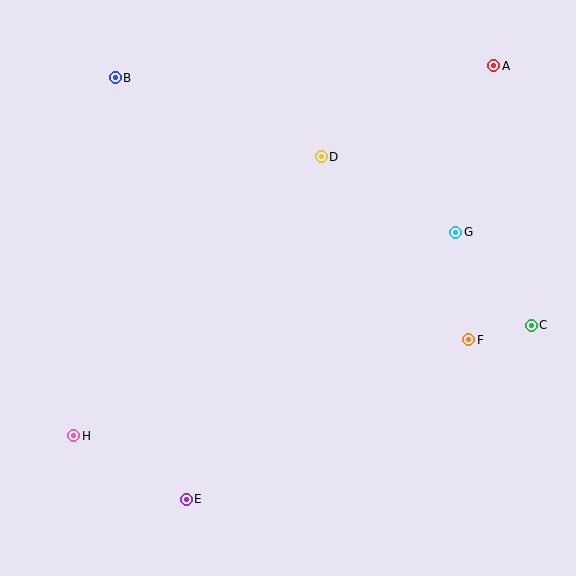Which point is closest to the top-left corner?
Point B is closest to the top-left corner.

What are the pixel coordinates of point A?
Point A is at (494, 66).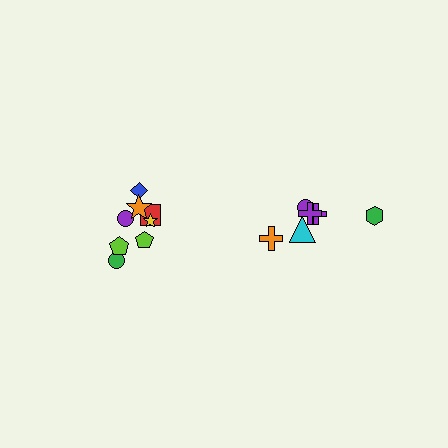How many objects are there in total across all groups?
There are 14 objects.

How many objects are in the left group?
There are 8 objects.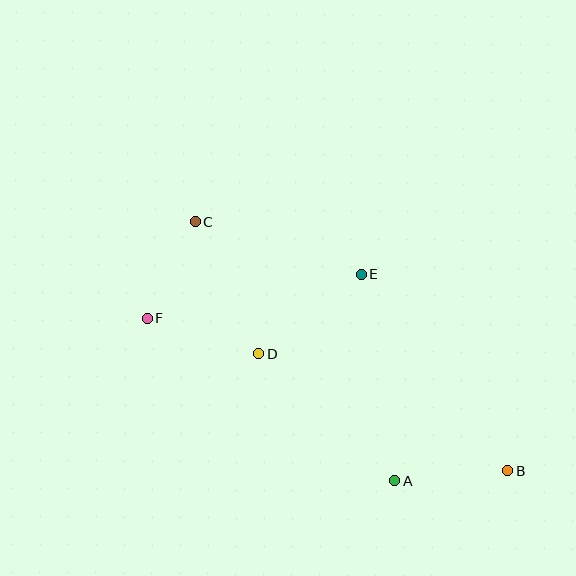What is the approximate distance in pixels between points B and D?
The distance between B and D is approximately 275 pixels.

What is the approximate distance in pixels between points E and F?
The distance between E and F is approximately 219 pixels.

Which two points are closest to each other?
Points C and F are closest to each other.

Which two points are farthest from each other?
Points B and C are farthest from each other.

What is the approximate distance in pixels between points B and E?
The distance between B and E is approximately 246 pixels.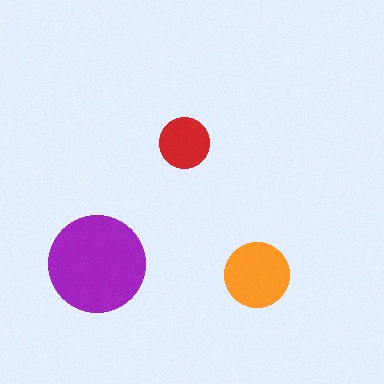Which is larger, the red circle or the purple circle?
The purple one.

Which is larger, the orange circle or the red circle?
The orange one.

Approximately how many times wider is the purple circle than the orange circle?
About 1.5 times wider.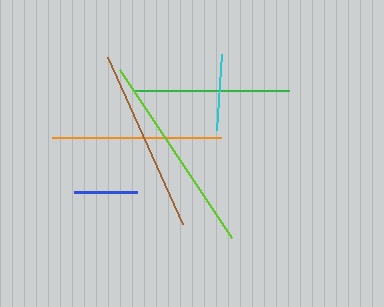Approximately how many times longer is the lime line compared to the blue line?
The lime line is approximately 3.2 times the length of the blue line.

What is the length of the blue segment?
The blue segment is approximately 63 pixels long.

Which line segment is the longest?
The lime line is the longest at approximately 202 pixels.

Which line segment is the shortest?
The blue line is the shortest at approximately 63 pixels.